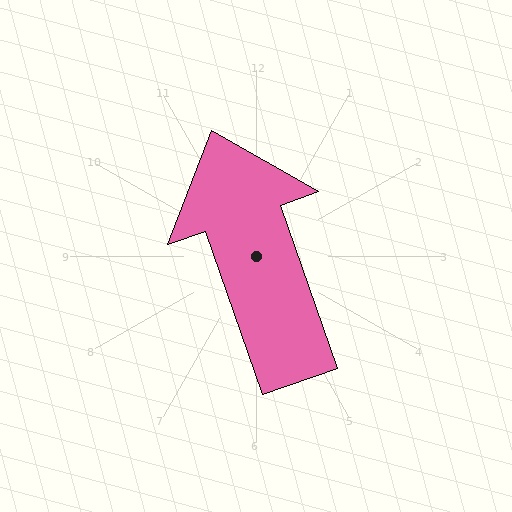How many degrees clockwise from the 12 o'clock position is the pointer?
Approximately 341 degrees.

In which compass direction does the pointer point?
North.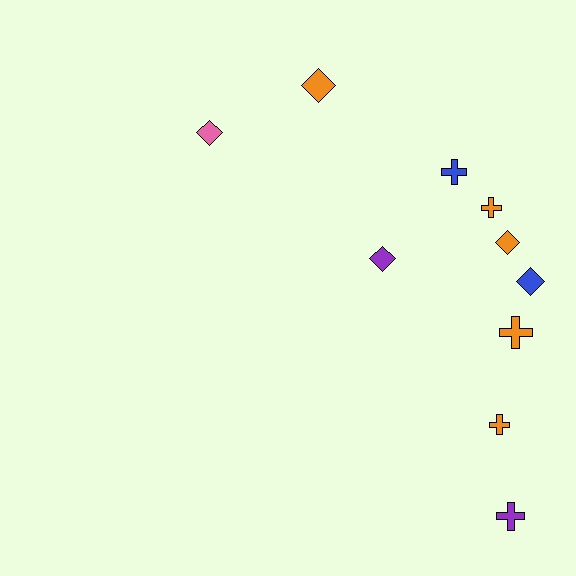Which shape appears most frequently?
Diamond, with 5 objects.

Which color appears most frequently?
Orange, with 5 objects.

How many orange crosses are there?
There are 3 orange crosses.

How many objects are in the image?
There are 10 objects.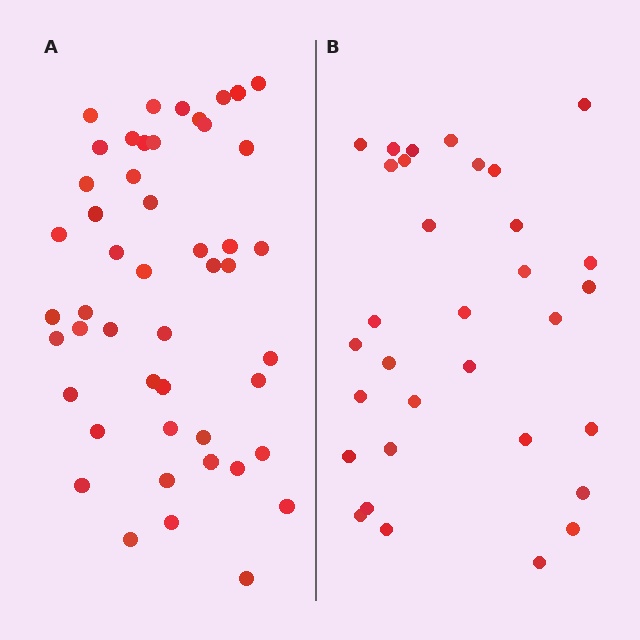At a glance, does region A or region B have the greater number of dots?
Region A (the left region) has more dots.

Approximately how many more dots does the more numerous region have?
Region A has approximately 15 more dots than region B.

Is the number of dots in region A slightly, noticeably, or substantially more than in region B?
Region A has substantially more. The ratio is roughly 1.5 to 1.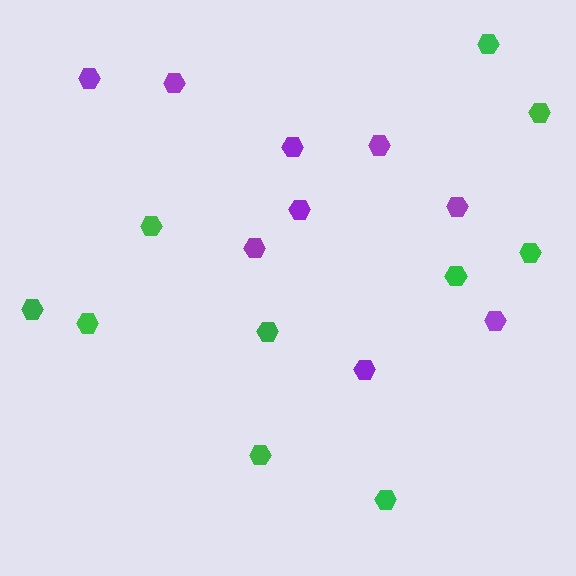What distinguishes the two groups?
There are 2 groups: one group of purple hexagons (9) and one group of green hexagons (10).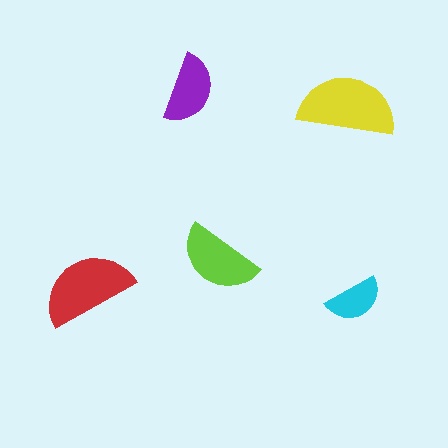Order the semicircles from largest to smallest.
the yellow one, the red one, the lime one, the purple one, the cyan one.